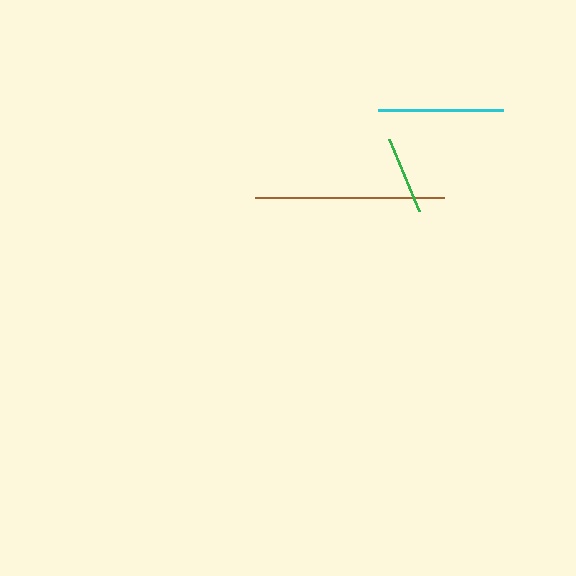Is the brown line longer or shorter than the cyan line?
The brown line is longer than the cyan line.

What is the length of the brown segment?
The brown segment is approximately 189 pixels long.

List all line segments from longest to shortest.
From longest to shortest: brown, cyan, green.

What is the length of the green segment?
The green segment is approximately 78 pixels long.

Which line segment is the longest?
The brown line is the longest at approximately 189 pixels.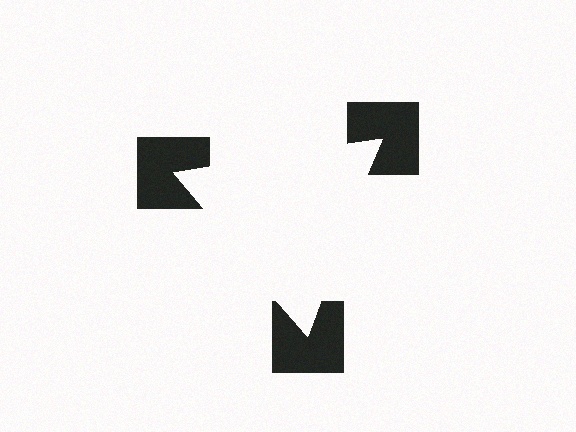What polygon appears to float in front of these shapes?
An illusory triangle — its edges are inferred from the aligned wedge cuts in the notched squares, not physically drawn.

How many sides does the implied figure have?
3 sides.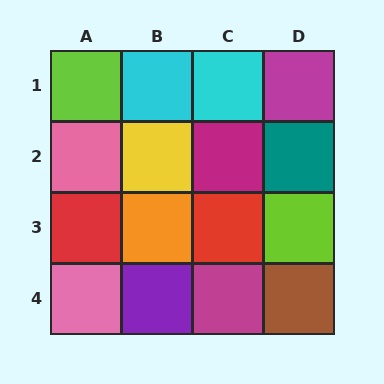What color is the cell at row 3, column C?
Red.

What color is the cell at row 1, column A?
Lime.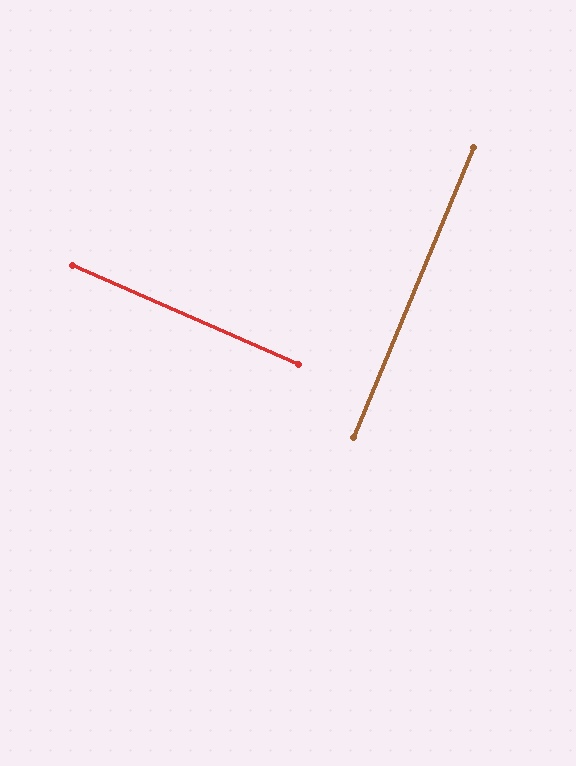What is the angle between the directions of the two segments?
Approximately 89 degrees.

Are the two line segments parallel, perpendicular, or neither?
Perpendicular — they meet at approximately 89°.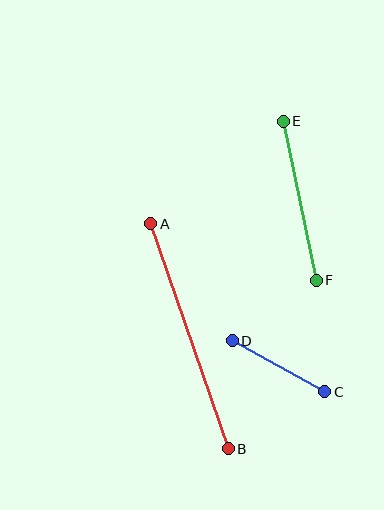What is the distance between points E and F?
The distance is approximately 162 pixels.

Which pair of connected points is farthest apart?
Points A and B are farthest apart.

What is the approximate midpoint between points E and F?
The midpoint is at approximately (300, 201) pixels.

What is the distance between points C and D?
The distance is approximately 105 pixels.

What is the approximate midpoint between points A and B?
The midpoint is at approximately (190, 336) pixels.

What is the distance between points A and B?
The distance is approximately 238 pixels.